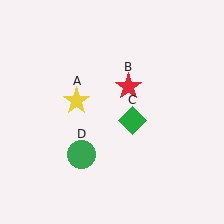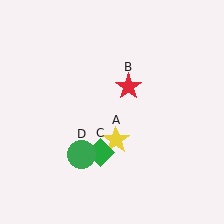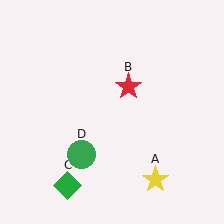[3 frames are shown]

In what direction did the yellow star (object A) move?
The yellow star (object A) moved down and to the right.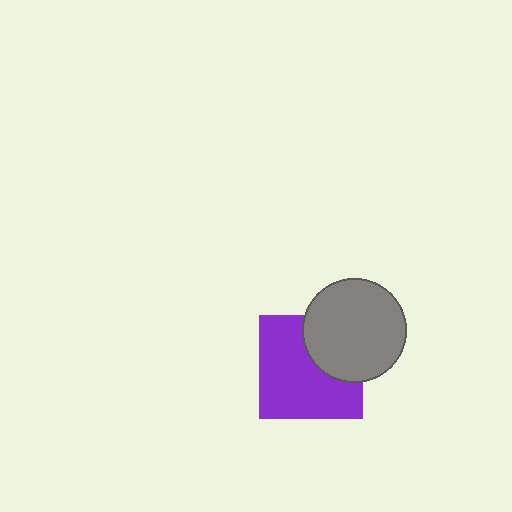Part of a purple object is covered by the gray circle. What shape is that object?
It is a square.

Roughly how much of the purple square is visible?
Most of it is visible (roughly 67%).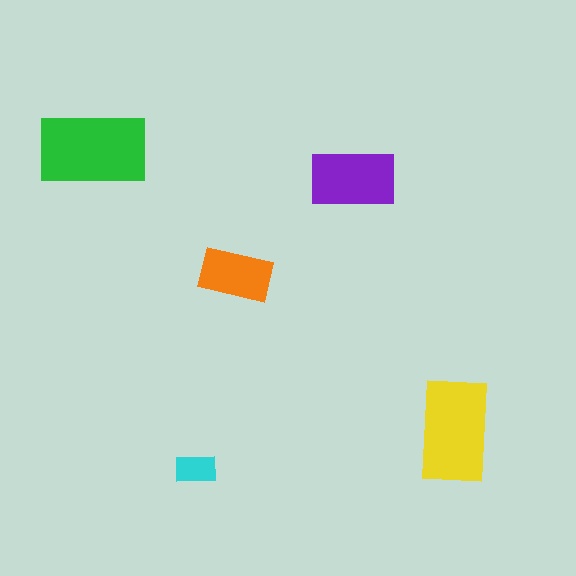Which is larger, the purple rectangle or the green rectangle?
The green one.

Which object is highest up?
The green rectangle is topmost.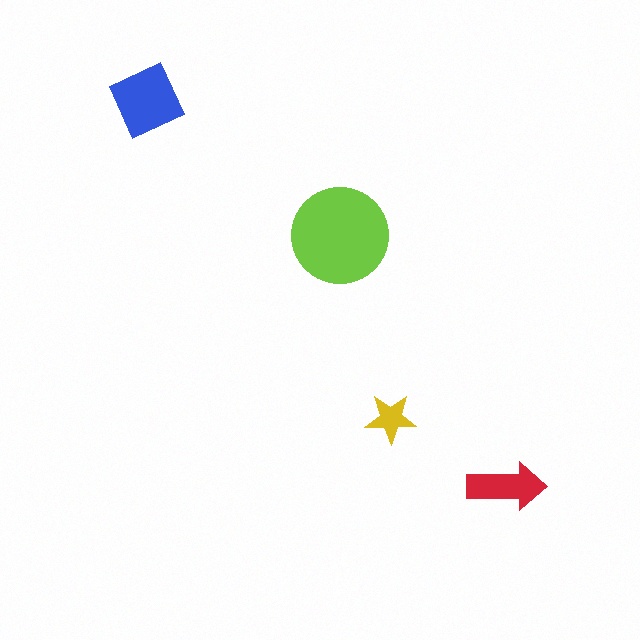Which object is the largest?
The lime circle.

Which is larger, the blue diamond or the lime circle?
The lime circle.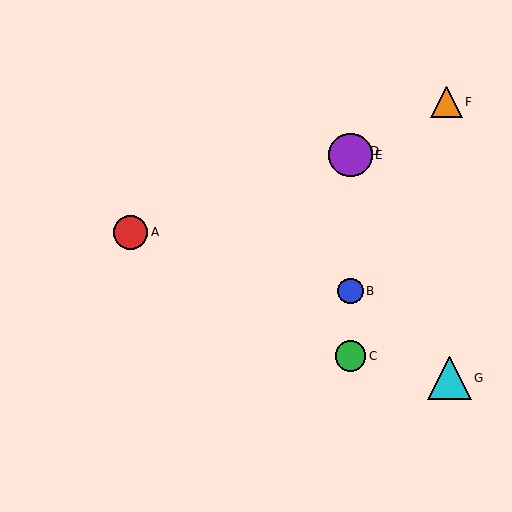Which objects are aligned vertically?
Objects B, C, D, E are aligned vertically.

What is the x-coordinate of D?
Object D is at x≈350.